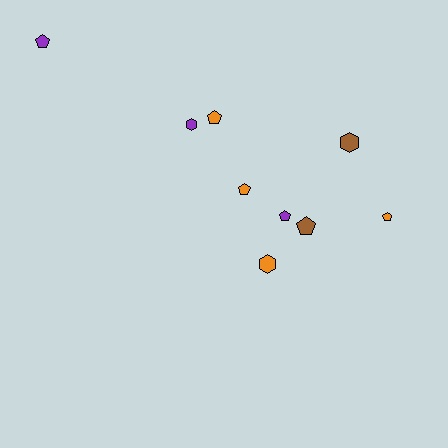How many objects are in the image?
There are 9 objects.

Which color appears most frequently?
Orange, with 4 objects.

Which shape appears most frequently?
Pentagon, with 6 objects.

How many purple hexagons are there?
There is 1 purple hexagon.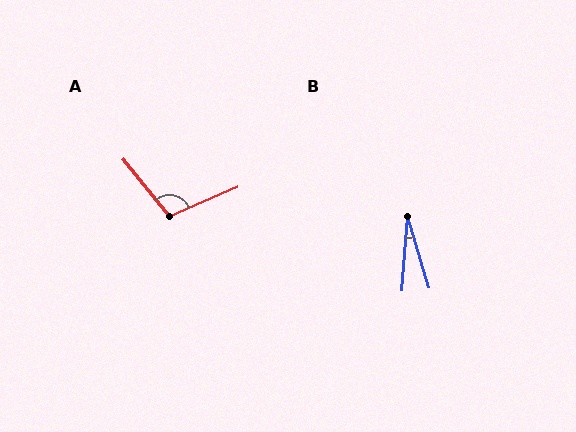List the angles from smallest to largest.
B (21°), A (105°).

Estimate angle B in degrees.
Approximately 21 degrees.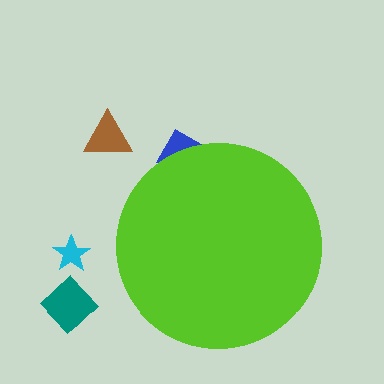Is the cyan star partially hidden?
No, the cyan star is fully visible.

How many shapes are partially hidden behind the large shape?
1 shape is partially hidden.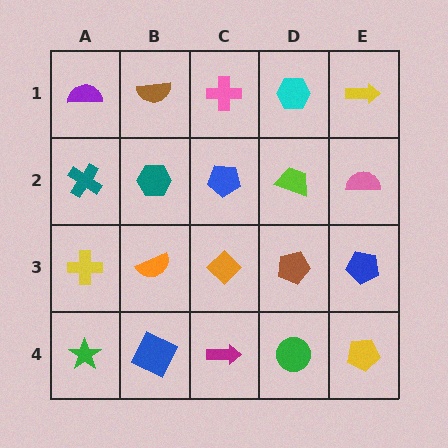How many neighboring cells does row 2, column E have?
3.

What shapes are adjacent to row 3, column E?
A pink semicircle (row 2, column E), a yellow pentagon (row 4, column E), a brown pentagon (row 3, column D).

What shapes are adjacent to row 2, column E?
A yellow arrow (row 1, column E), a blue pentagon (row 3, column E), a lime trapezoid (row 2, column D).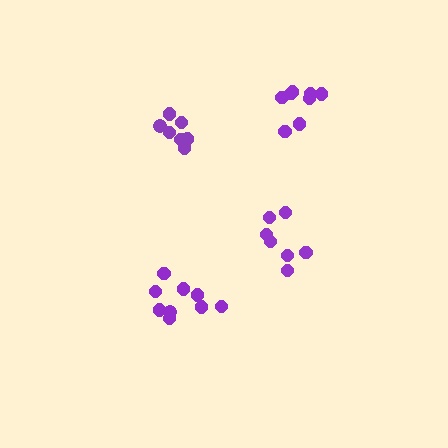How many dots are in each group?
Group 1: 7 dots, Group 2: 9 dots, Group 3: 8 dots, Group 4: 9 dots (33 total).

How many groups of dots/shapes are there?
There are 4 groups.